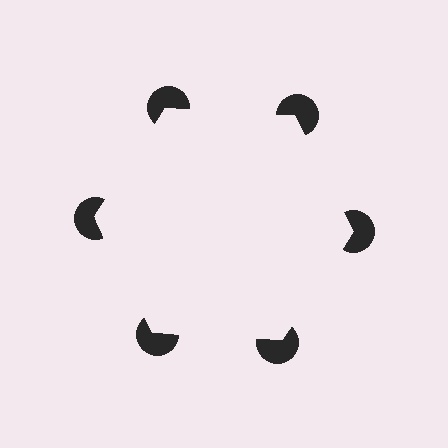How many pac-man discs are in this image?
There are 6 — one at each vertex of the illusory hexagon.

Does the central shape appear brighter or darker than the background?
It typically appears slightly brighter than the background, even though no actual brightness change is drawn.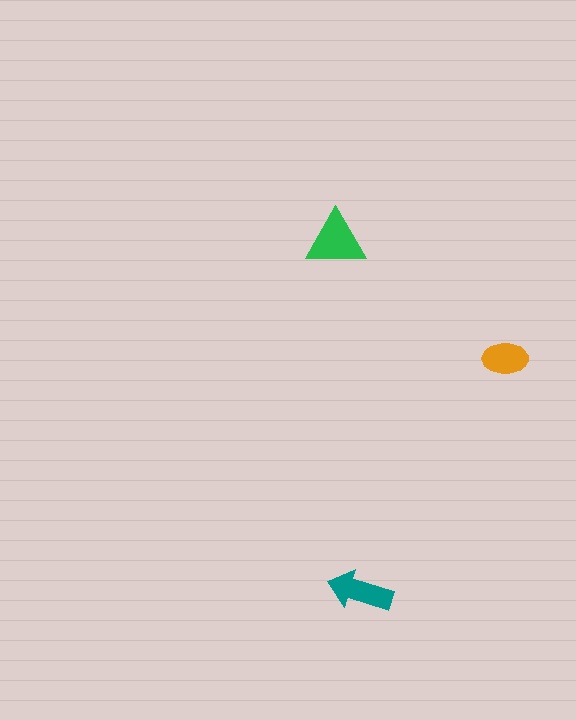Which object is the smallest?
The orange ellipse.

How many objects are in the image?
There are 3 objects in the image.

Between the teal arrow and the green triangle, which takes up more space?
The green triangle.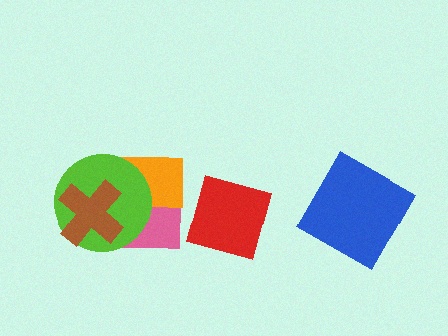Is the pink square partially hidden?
Yes, it is partially covered by another shape.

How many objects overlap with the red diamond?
0 objects overlap with the red diamond.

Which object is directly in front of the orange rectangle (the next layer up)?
The lime circle is directly in front of the orange rectangle.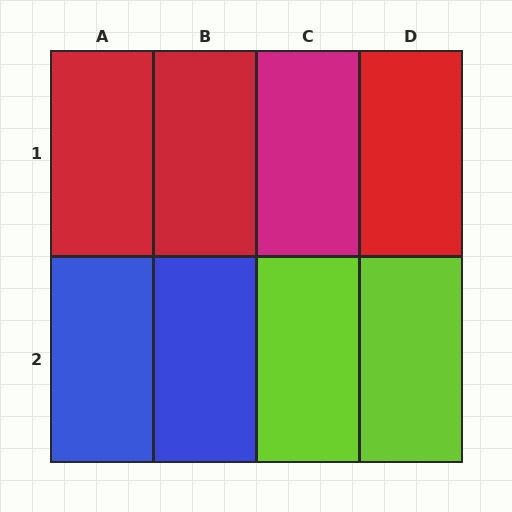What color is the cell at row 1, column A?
Red.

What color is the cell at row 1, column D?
Red.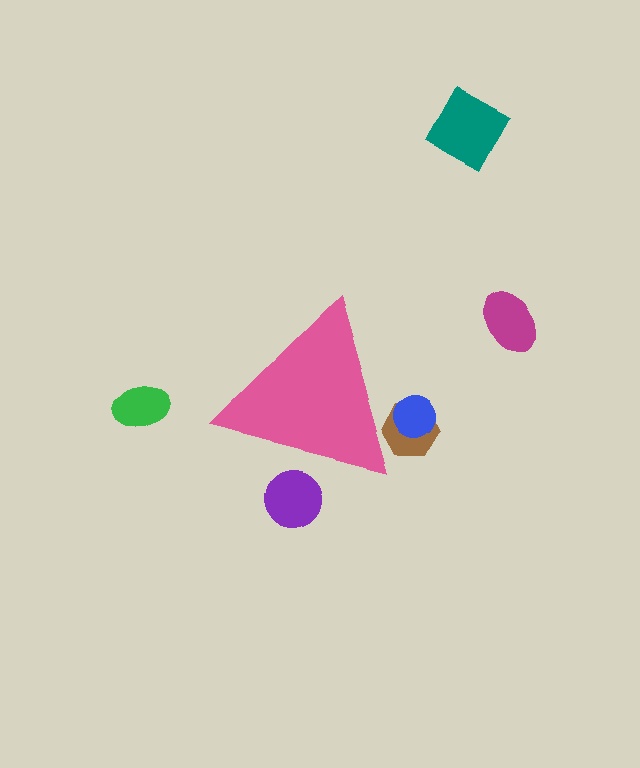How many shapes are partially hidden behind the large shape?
3 shapes are partially hidden.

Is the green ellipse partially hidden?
No, the green ellipse is fully visible.